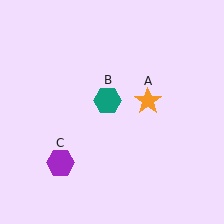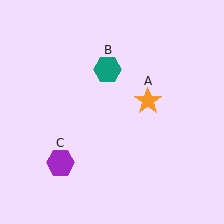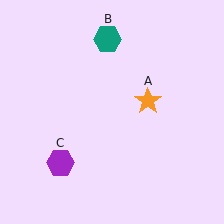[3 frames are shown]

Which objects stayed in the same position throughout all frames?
Orange star (object A) and purple hexagon (object C) remained stationary.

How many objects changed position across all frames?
1 object changed position: teal hexagon (object B).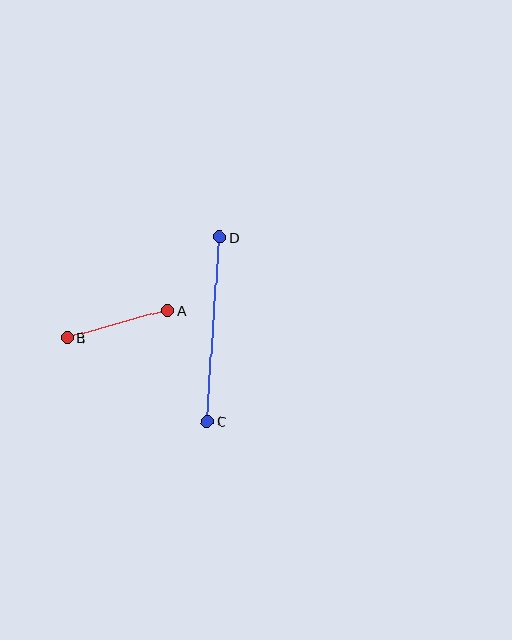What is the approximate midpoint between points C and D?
The midpoint is at approximately (214, 329) pixels.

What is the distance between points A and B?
The distance is approximately 105 pixels.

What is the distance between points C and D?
The distance is approximately 185 pixels.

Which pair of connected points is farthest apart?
Points C and D are farthest apart.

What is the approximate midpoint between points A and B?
The midpoint is at approximately (118, 324) pixels.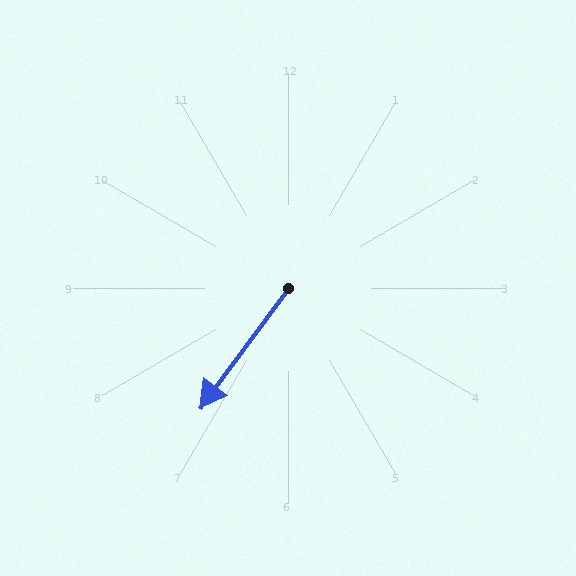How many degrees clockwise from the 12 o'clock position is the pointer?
Approximately 216 degrees.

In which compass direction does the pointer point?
Southwest.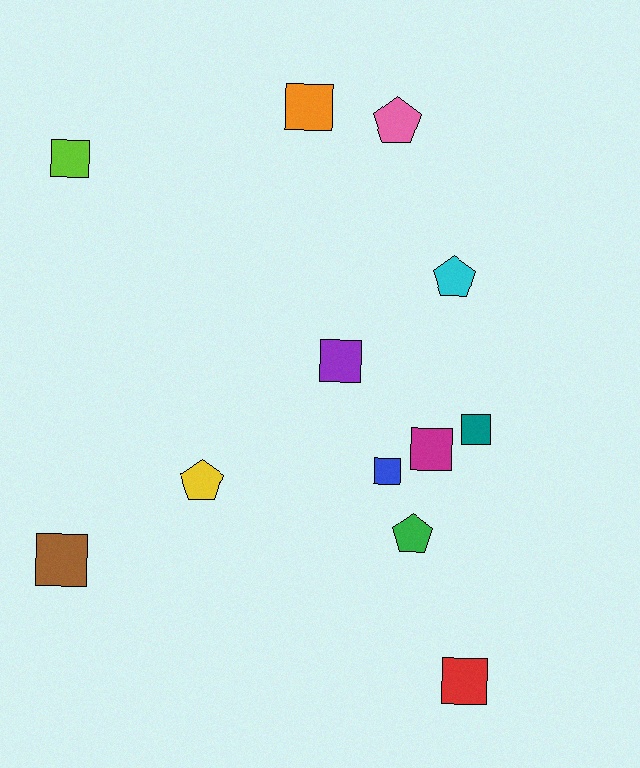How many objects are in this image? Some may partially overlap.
There are 12 objects.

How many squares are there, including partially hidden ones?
There are 8 squares.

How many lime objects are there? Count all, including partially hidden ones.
There is 1 lime object.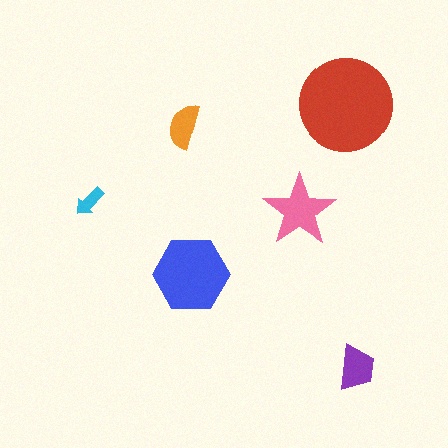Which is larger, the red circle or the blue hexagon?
The red circle.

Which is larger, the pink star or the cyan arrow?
The pink star.